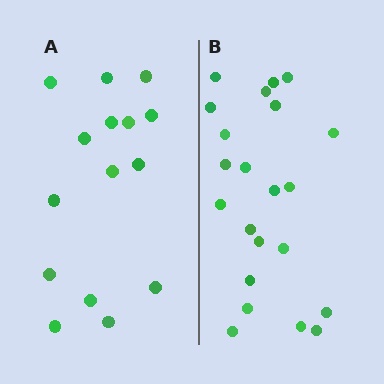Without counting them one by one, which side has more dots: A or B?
Region B (the right region) has more dots.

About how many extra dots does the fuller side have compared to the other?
Region B has roughly 8 or so more dots than region A.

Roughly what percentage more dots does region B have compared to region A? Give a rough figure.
About 45% more.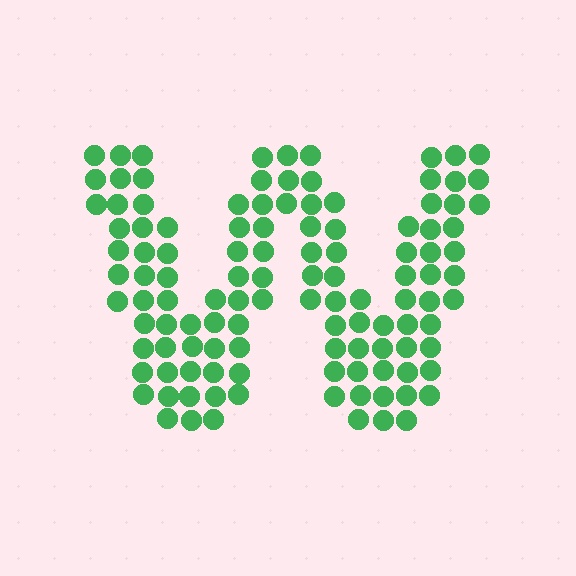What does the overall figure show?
The overall figure shows the letter W.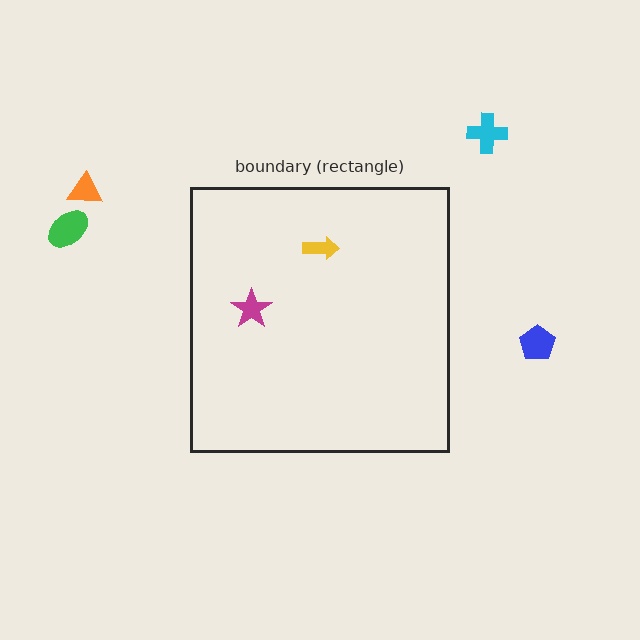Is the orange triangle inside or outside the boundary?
Outside.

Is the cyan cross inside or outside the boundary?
Outside.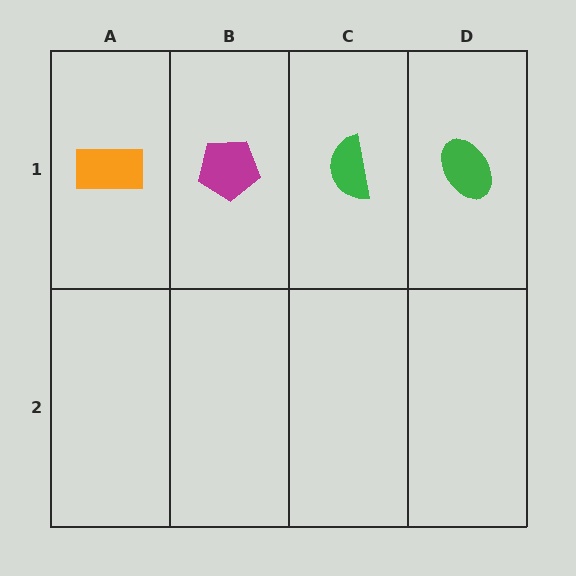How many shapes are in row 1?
4 shapes.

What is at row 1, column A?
An orange rectangle.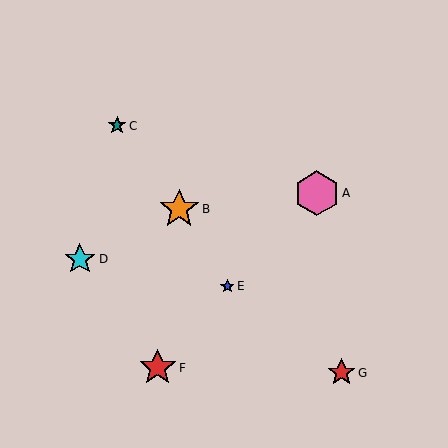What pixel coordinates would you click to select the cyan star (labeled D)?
Click at (80, 259) to select the cyan star D.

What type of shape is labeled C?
Shape C is a teal star.